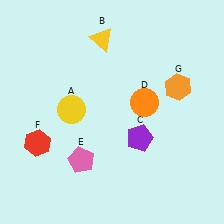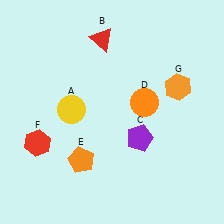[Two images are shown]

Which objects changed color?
B changed from yellow to red. E changed from pink to orange.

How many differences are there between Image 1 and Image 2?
There are 2 differences between the two images.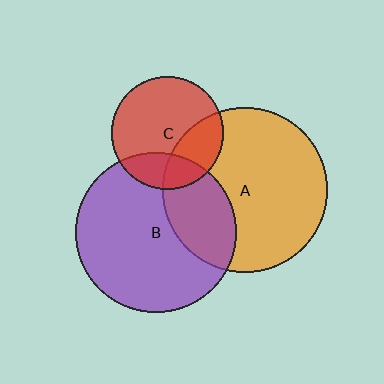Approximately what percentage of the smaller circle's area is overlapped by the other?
Approximately 30%.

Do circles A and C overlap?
Yes.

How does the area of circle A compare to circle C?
Approximately 2.2 times.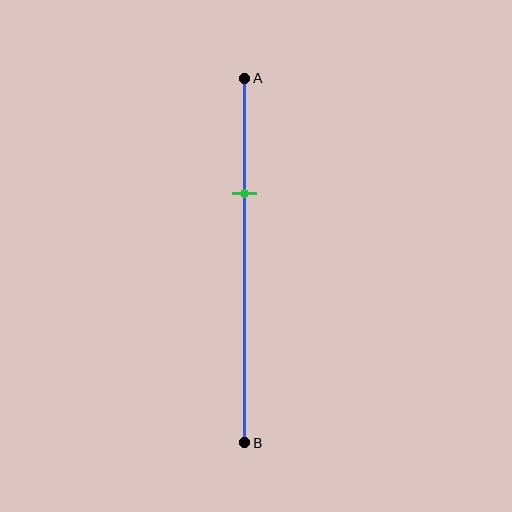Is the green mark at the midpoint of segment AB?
No, the mark is at about 30% from A, not at the 50% midpoint.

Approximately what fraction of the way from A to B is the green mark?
The green mark is approximately 30% of the way from A to B.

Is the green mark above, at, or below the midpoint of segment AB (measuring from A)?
The green mark is above the midpoint of segment AB.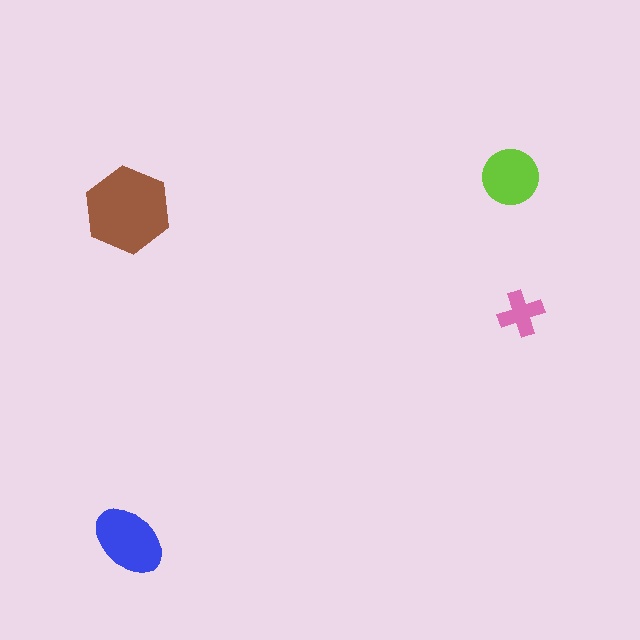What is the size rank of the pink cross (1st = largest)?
4th.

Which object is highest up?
The lime circle is topmost.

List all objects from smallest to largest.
The pink cross, the lime circle, the blue ellipse, the brown hexagon.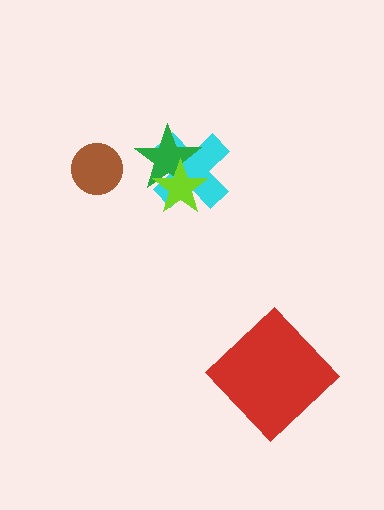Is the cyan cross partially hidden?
Yes, it is partially covered by another shape.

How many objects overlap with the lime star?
2 objects overlap with the lime star.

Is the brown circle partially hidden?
No, no other shape covers it.